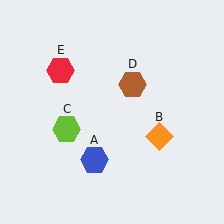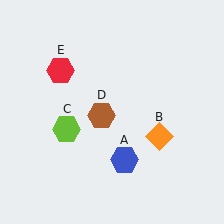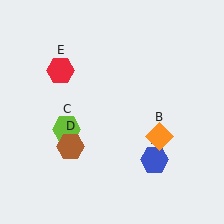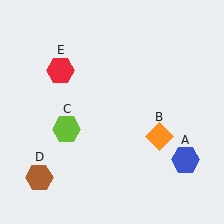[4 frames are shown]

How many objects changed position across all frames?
2 objects changed position: blue hexagon (object A), brown hexagon (object D).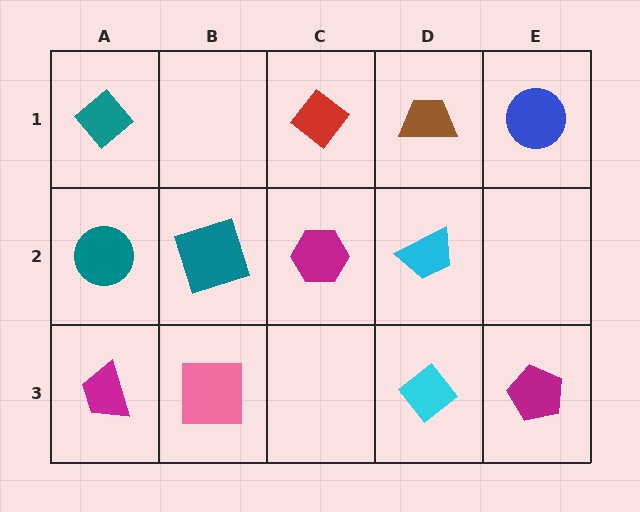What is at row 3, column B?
A pink square.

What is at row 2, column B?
A teal square.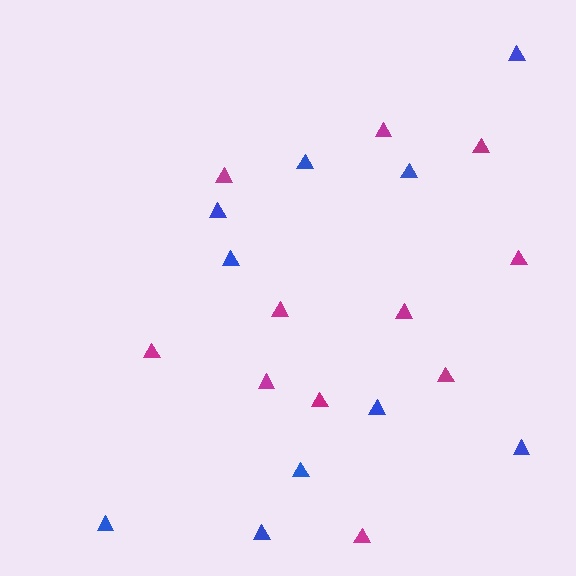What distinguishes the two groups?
There are 2 groups: one group of magenta triangles (11) and one group of blue triangles (10).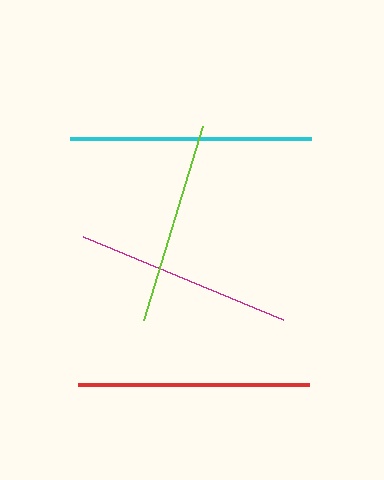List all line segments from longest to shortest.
From longest to shortest: cyan, red, magenta, lime.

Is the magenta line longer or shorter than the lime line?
The magenta line is longer than the lime line.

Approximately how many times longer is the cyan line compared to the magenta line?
The cyan line is approximately 1.1 times the length of the magenta line.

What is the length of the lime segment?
The lime segment is approximately 202 pixels long.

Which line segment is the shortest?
The lime line is the shortest at approximately 202 pixels.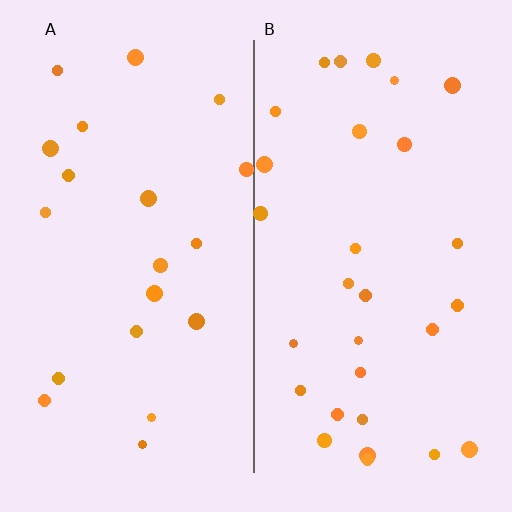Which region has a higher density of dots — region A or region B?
B (the right).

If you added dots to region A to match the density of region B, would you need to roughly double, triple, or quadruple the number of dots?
Approximately double.